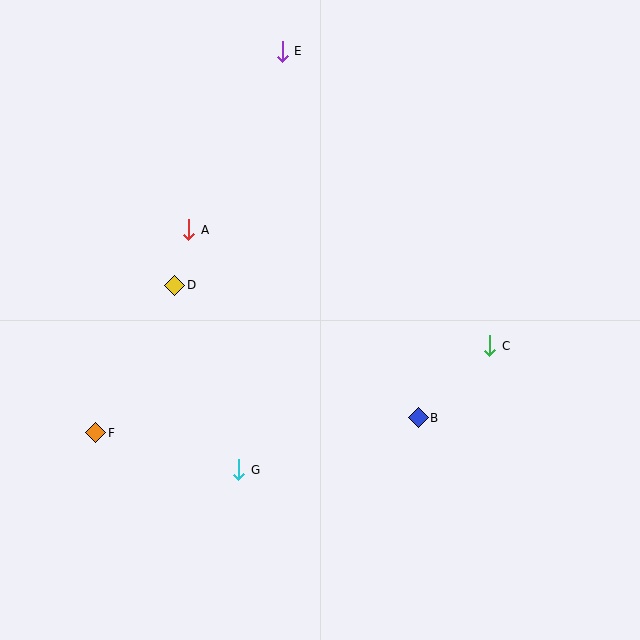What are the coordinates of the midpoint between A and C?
The midpoint between A and C is at (339, 288).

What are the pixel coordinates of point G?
Point G is at (239, 470).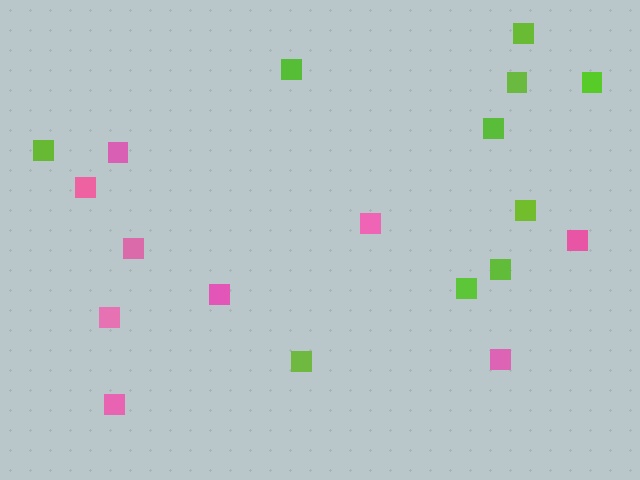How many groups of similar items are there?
There are 2 groups: one group of pink squares (9) and one group of lime squares (10).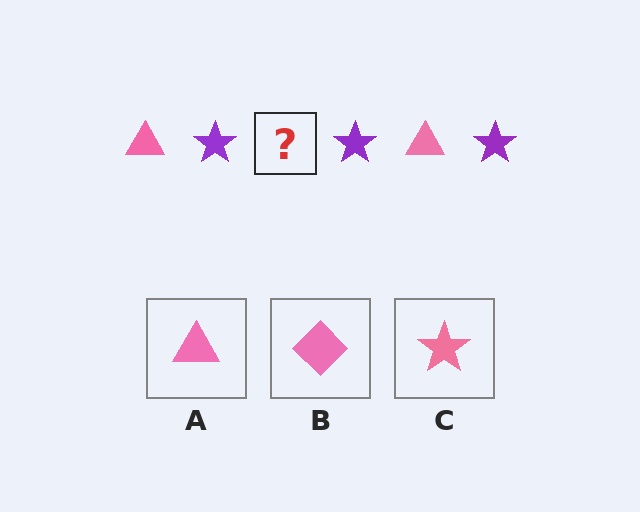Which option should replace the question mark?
Option A.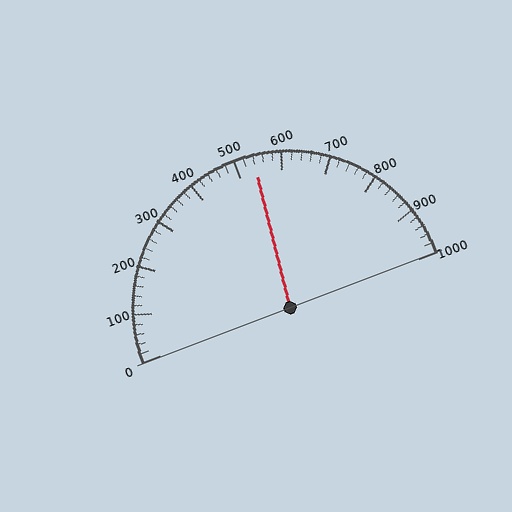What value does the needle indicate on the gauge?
The needle indicates approximately 540.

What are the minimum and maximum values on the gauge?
The gauge ranges from 0 to 1000.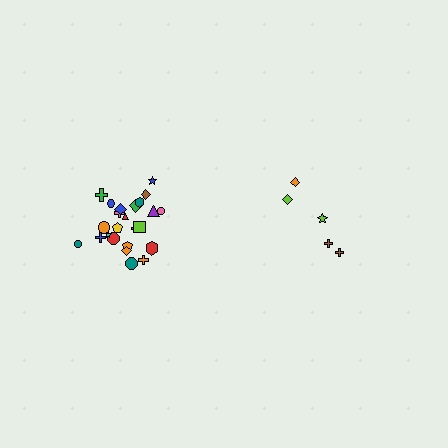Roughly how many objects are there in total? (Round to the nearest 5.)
Roughly 30 objects in total.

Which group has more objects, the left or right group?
The left group.